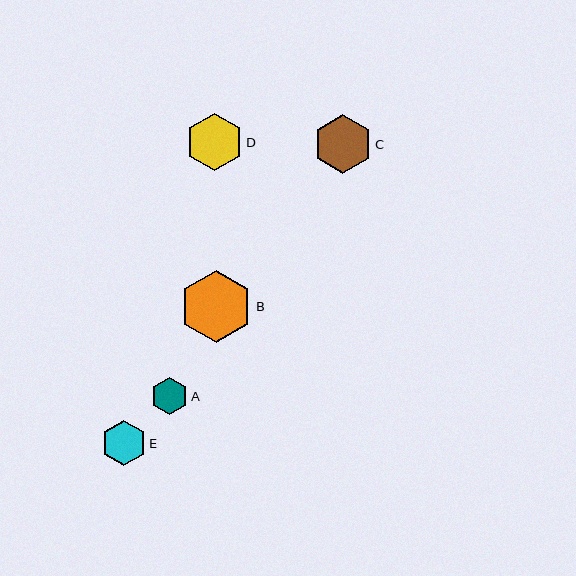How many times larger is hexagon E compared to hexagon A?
Hexagon E is approximately 1.2 times the size of hexagon A.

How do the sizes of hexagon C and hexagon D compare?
Hexagon C and hexagon D are approximately the same size.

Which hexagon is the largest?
Hexagon B is the largest with a size of approximately 72 pixels.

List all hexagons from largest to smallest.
From largest to smallest: B, C, D, E, A.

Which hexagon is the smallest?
Hexagon A is the smallest with a size of approximately 37 pixels.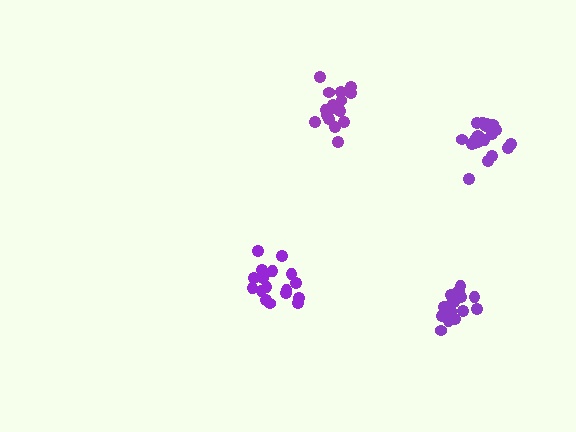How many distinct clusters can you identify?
There are 4 distinct clusters.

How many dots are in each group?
Group 1: 17 dots, Group 2: 19 dots, Group 3: 19 dots, Group 4: 18 dots (73 total).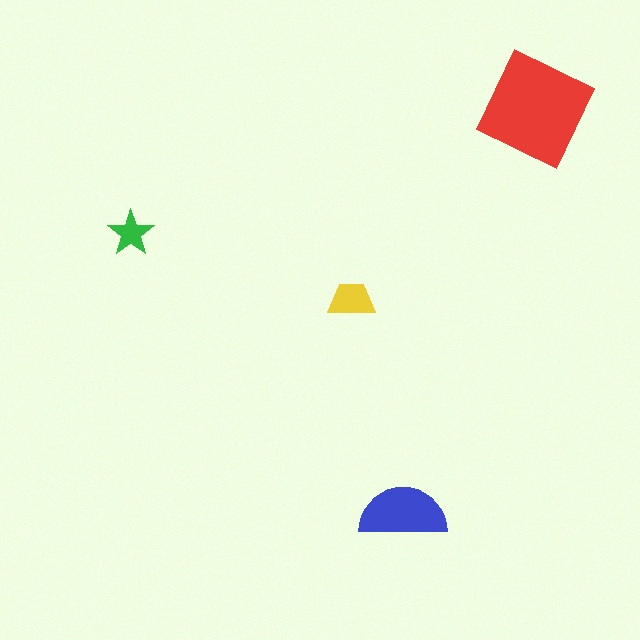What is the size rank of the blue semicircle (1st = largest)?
2nd.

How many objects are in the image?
There are 4 objects in the image.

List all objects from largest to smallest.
The red square, the blue semicircle, the yellow trapezoid, the green star.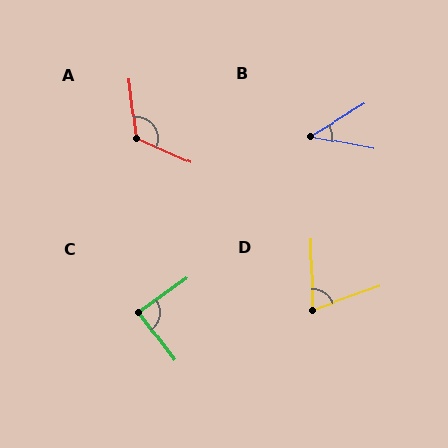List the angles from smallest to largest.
B (42°), D (72°), C (88°), A (120°).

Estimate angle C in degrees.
Approximately 88 degrees.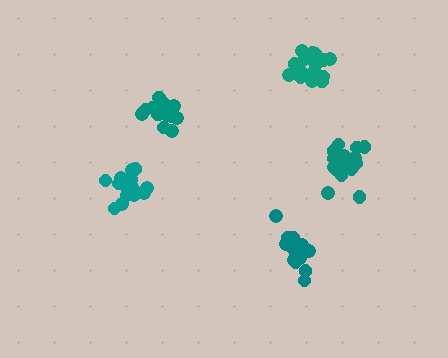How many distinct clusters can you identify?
There are 5 distinct clusters.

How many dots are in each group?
Group 1: 20 dots, Group 2: 20 dots, Group 3: 14 dots, Group 4: 15 dots, Group 5: 18 dots (87 total).